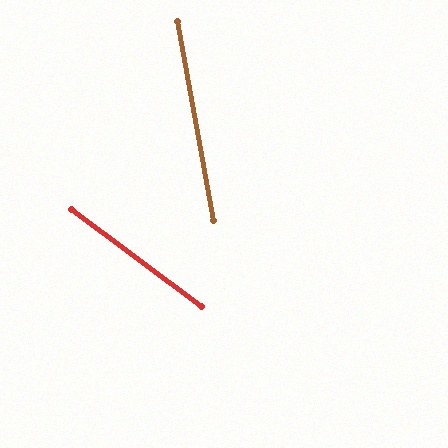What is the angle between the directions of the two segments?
Approximately 43 degrees.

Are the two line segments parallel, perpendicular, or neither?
Neither parallel nor perpendicular — they differ by about 43°.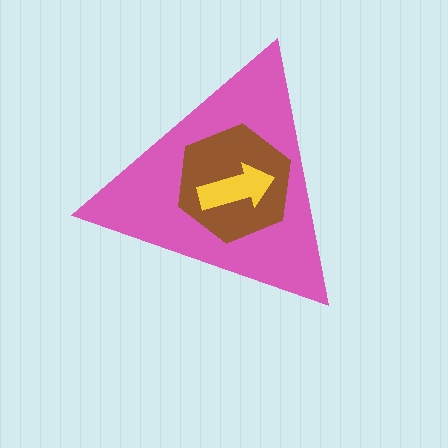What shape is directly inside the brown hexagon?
The yellow arrow.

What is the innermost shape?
The yellow arrow.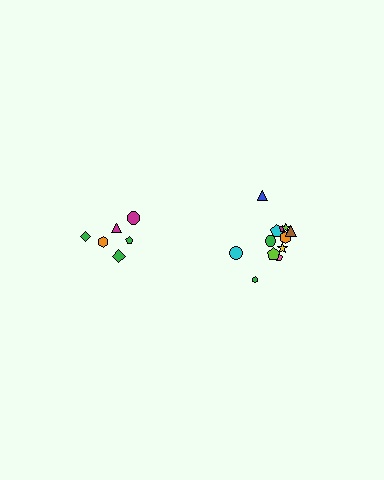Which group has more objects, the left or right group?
The right group.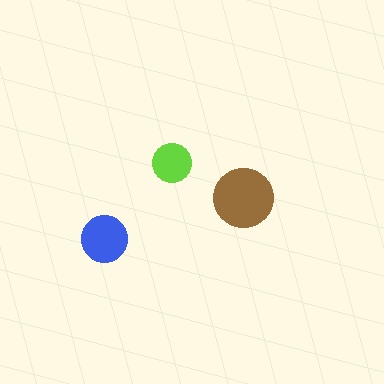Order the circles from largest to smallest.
the brown one, the blue one, the lime one.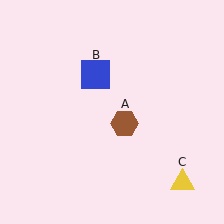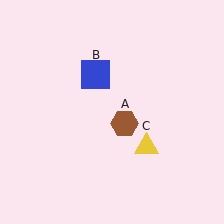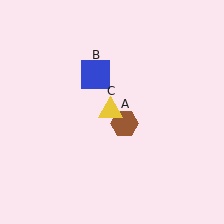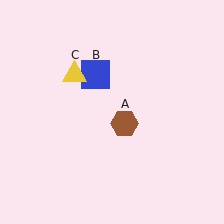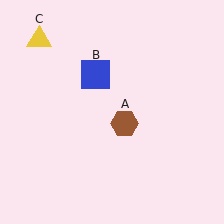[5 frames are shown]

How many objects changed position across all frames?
1 object changed position: yellow triangle (object C).